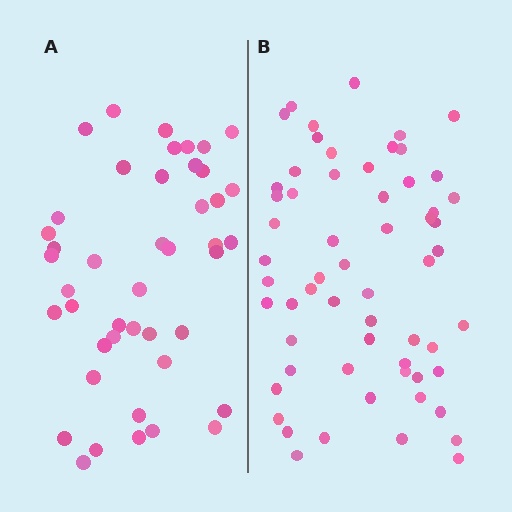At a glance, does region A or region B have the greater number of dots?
Region B (the right region) has more dots.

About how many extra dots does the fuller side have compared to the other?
Region B has approximately 15 more dots than region A.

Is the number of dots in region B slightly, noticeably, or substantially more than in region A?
Region B has noticeably more, but not dramatically so. The ratio is roughly 1.4 to 1.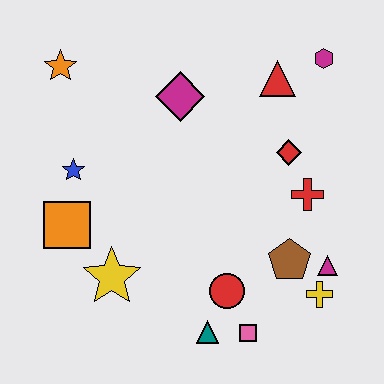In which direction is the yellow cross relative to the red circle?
The yellow cross is to the right of the red circle.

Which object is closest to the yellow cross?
The magenta triangle is closest to the yellow cross.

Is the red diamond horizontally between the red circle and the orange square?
No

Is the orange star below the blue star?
No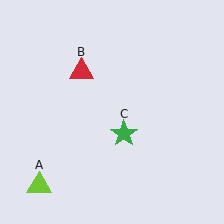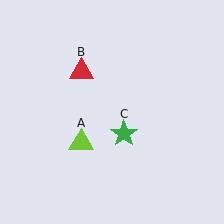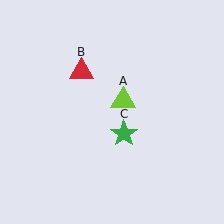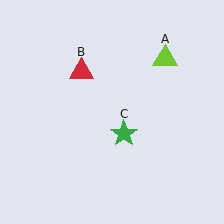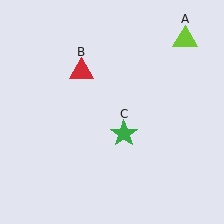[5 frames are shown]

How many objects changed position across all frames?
1 object changed position: lime triangle (object A).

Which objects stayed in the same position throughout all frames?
Red triangle (object B) and green star (object C) remained stationary.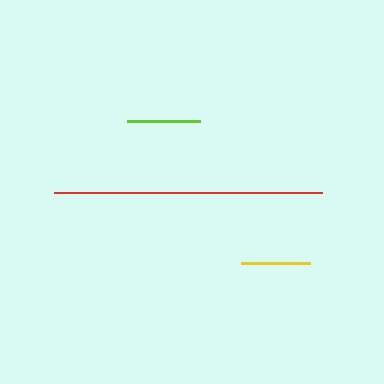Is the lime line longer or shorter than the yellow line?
The lime line is longer than the yellow line.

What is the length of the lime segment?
The lime segment is approximately 73 pixels long.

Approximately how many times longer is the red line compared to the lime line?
The red line is approximately 3.7 times the length of the lime line.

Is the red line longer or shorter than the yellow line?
The red line is longer than the yellow line.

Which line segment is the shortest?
The yellow line is the shortest at approximately 69 pixels.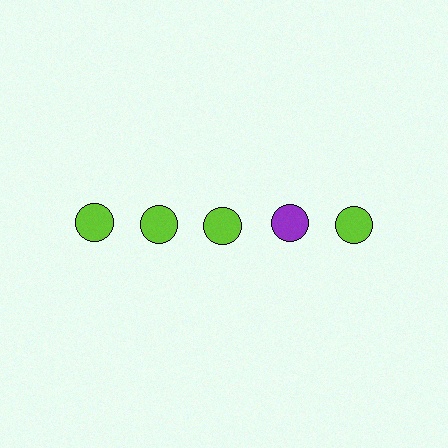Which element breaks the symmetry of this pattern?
The purple circle in the top row, second from right column breaks the symmetry. All other shapes are lime circles.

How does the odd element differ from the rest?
It has a different color: purple instead of lime.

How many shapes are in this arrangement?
There are 5 shapes arranged in a grid pattern.